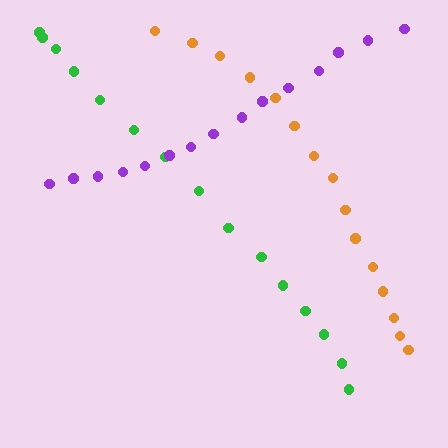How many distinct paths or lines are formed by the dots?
There are 3 distinct paths.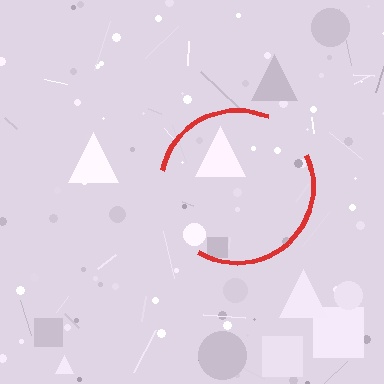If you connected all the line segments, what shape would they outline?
They would outline a circle.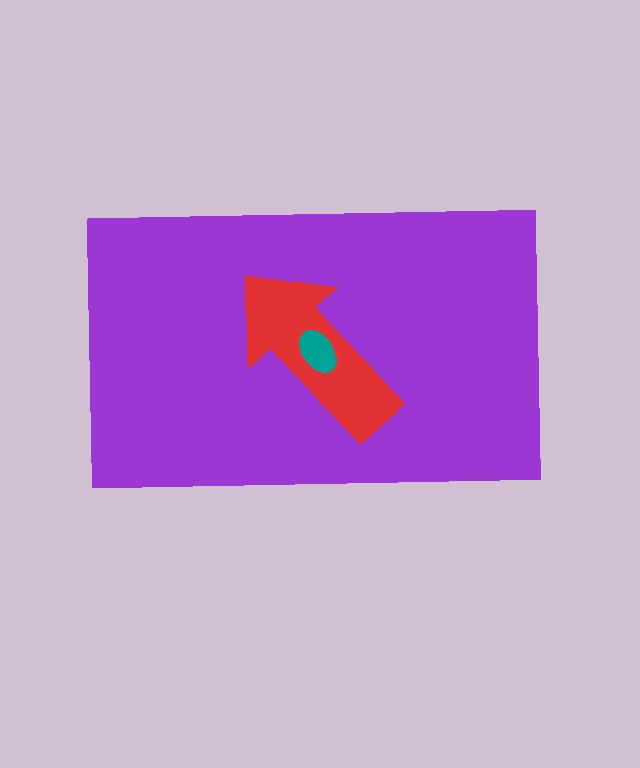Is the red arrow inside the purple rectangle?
Yes.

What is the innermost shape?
The teal ellipse.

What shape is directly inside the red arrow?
The teal ellipse.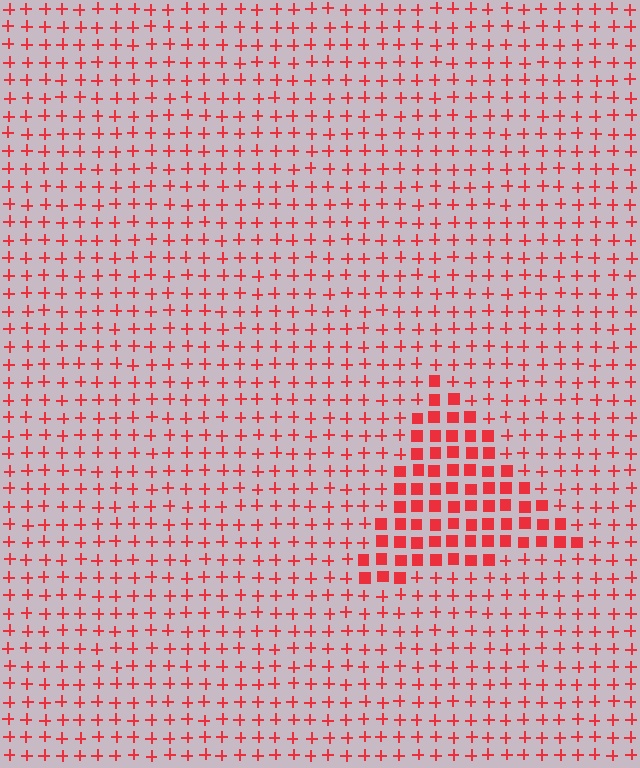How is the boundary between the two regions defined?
The boundary is defined by a change in element shape: squares inside vs. plus signs outside. All elements share the same color and spacing.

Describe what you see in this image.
The image is filled with small red elements arranged in a uniform grid. A triangle-shaped region contains squares, while the surrounding area contains plus signs. The boundary is defined purely by the change in element shape.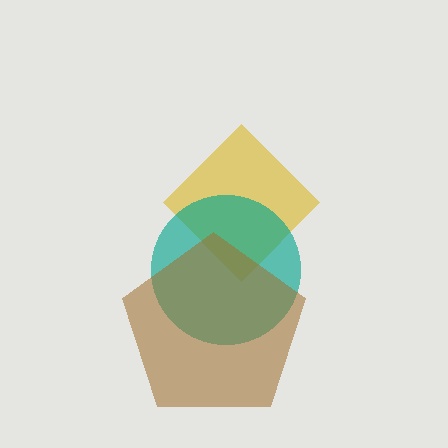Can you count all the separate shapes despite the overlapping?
Yes, there are 3 separate shapes.